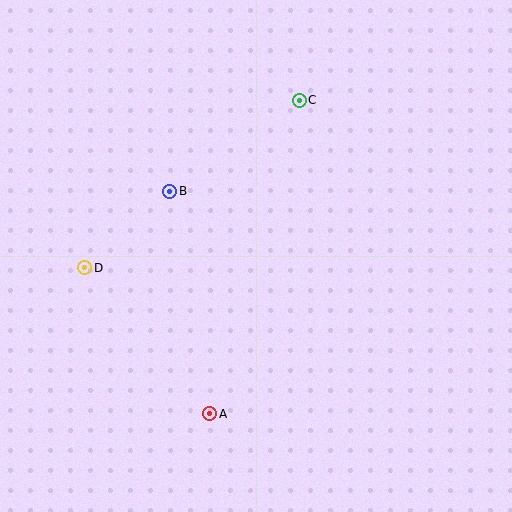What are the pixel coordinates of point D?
Point D is at (85, 268).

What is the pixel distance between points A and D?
The distance between A and D is 193 pixels.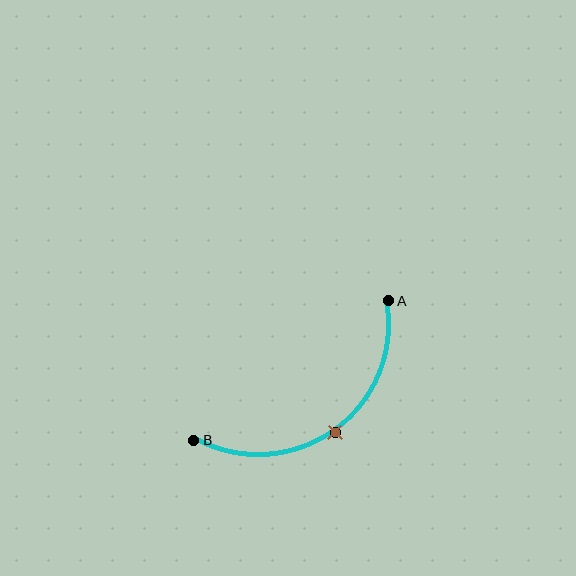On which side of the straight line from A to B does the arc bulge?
The arc bulges below and to the right of the straight line connecting A and B.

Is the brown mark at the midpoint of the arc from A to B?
Yes. The brown mark lies on the arc at equal arc-length from both A and B — it is the arc midpoint.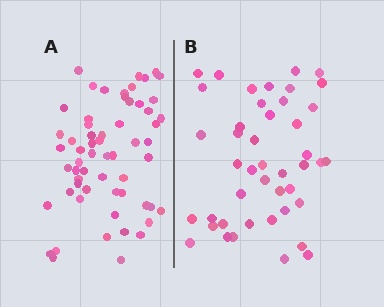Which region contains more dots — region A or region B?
Region A (the left region) has more dots.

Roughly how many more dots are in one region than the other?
Region A has approximately 15 more dots than region B.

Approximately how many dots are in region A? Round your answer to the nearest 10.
About 60 dots.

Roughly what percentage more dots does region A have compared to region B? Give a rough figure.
About 35% more.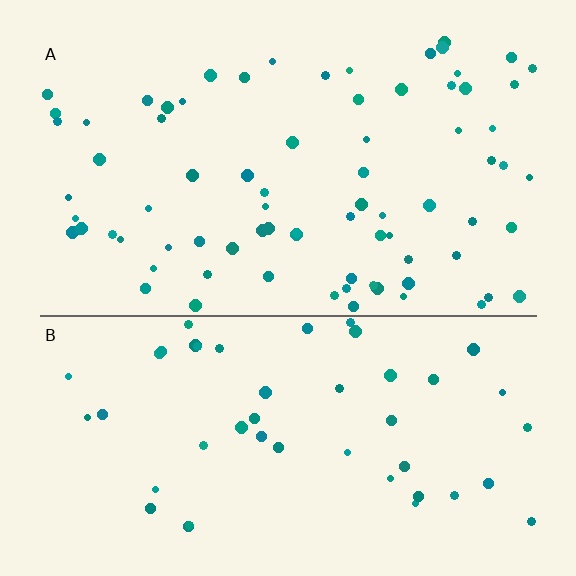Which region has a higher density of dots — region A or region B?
A (the top).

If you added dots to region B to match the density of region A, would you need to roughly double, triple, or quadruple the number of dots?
Approximately double.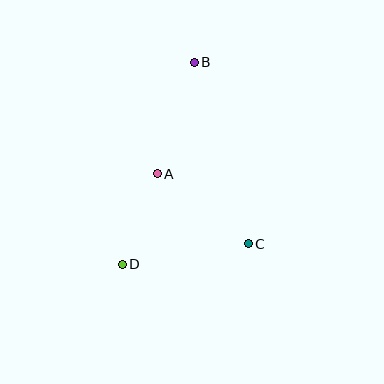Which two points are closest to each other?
Points A and D are closest to each other.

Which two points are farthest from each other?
Points B and D are farthest from each other.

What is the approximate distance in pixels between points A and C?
The distance between A and C is approximately 114 pixels.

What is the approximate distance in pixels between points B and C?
The distance between B and C is approximately 189 pixels.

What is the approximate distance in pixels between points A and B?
The distance between A and B is approximately 118 pixels.